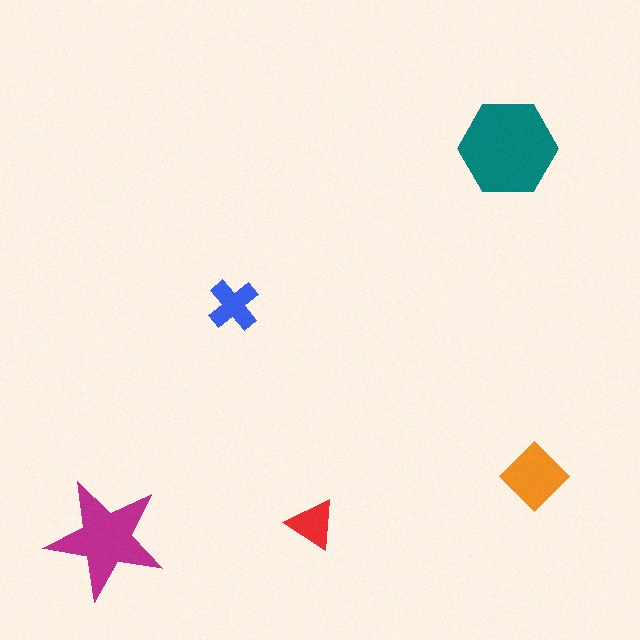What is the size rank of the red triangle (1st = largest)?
5th.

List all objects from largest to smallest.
The teal hexagon, the magenta star, the orange diamond, the blue cross, the red triangle.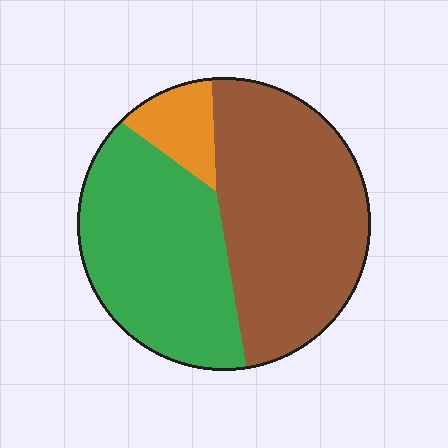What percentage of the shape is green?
Green covers around 40% of the shape.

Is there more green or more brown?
Brown.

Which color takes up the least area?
Orange, at roughly 10%.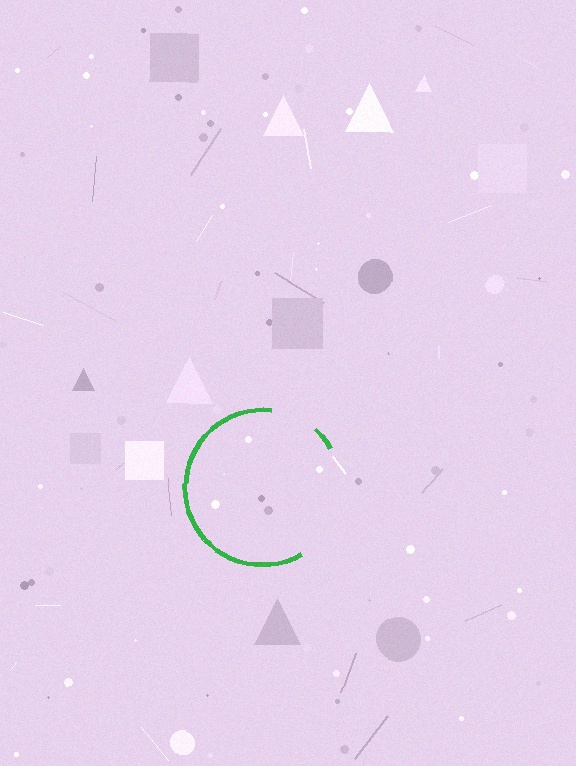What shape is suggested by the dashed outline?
The dashed outline suggests a circle.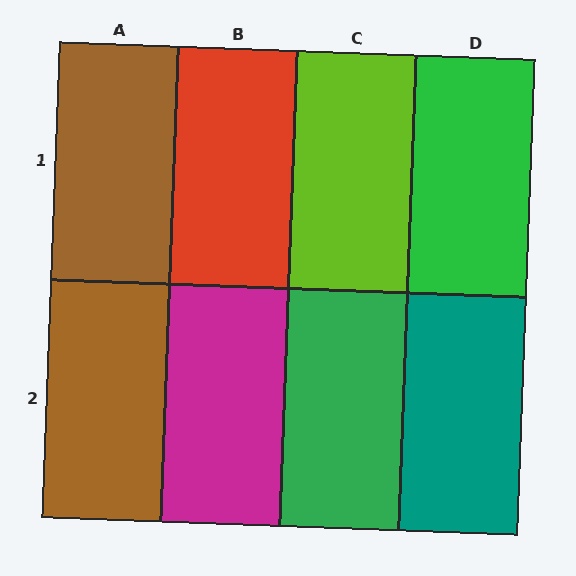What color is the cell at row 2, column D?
Teal.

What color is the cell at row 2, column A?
Brown.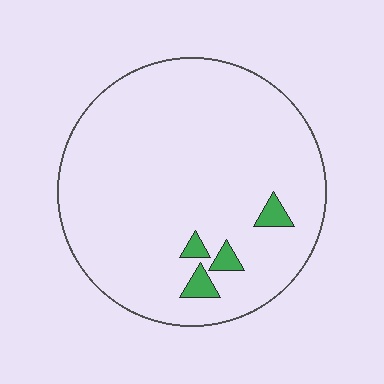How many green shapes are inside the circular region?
4.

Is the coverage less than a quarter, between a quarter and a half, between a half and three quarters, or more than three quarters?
Less than a quarter.